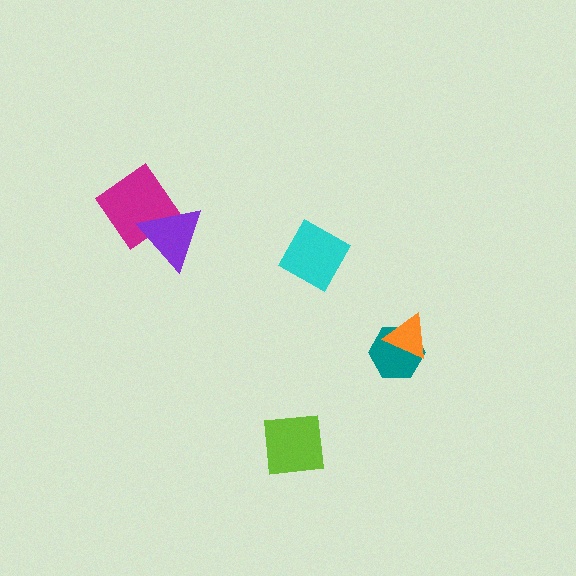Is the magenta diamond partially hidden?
Yes, it is partially covered by another shape.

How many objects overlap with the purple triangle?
1 object overlaps with the purple triangle.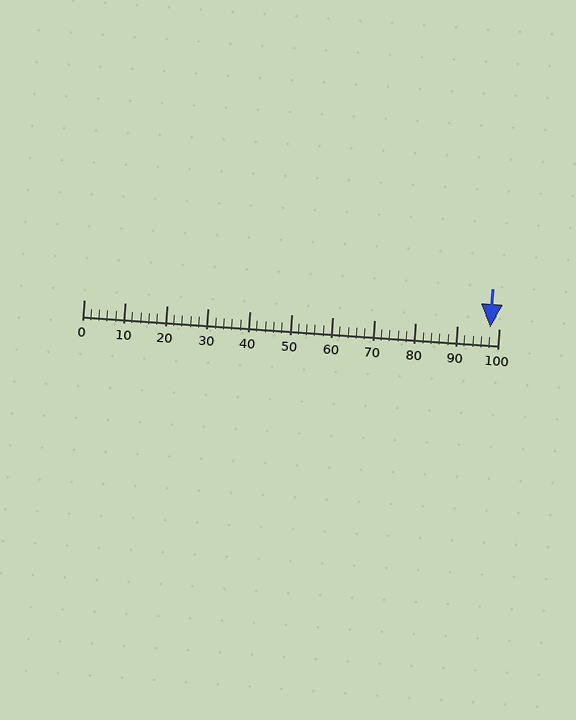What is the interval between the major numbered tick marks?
The major tick marks are spaced 10 units apart.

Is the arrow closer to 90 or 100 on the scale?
The arrow is closer to 100.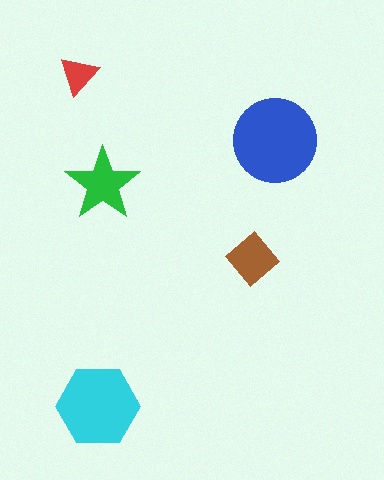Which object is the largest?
The blue circle.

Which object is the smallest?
The red triangle.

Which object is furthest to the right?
The blue circle is rightmost.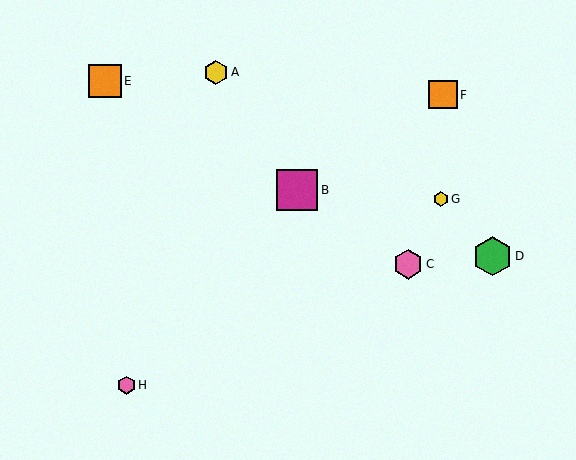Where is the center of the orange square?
The center of the orange square is at (443, 95).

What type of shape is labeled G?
Shape G is a yellow hexagon.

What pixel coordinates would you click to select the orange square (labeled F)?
Click at (443, 95) to select the orange square F.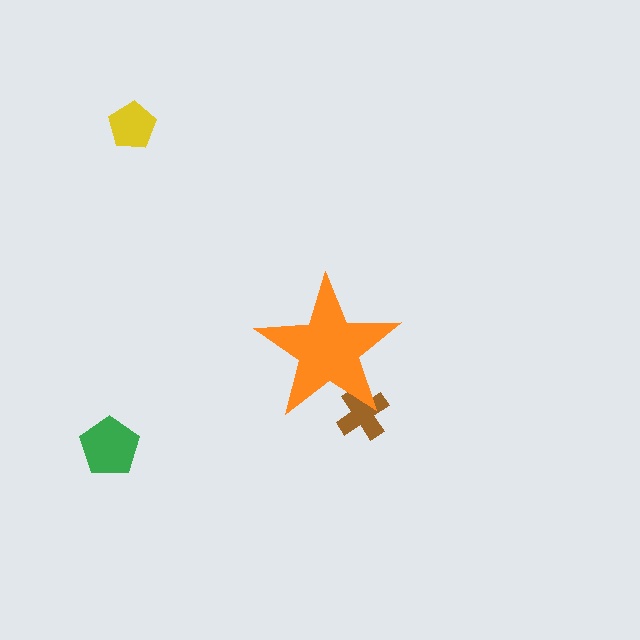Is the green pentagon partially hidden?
No, the green pentagon is fully visible.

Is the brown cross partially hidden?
Yes, the brown cross is partially hidden behind the orange star.